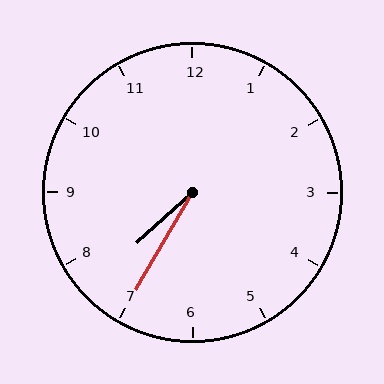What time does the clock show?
7:35.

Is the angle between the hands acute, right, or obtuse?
It is acute.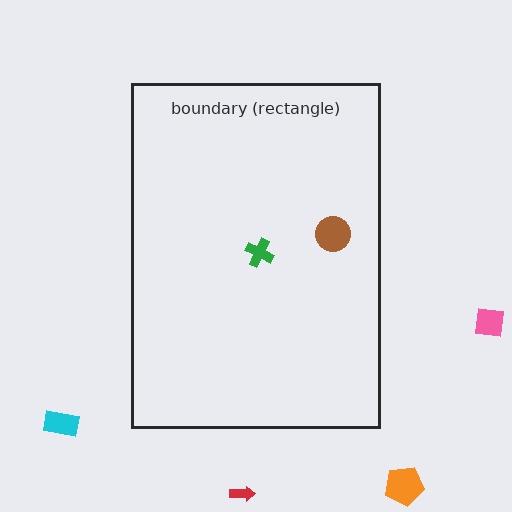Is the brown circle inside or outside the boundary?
Inside.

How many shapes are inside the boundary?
2 inside, 4 outside.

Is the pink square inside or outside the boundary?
Outside.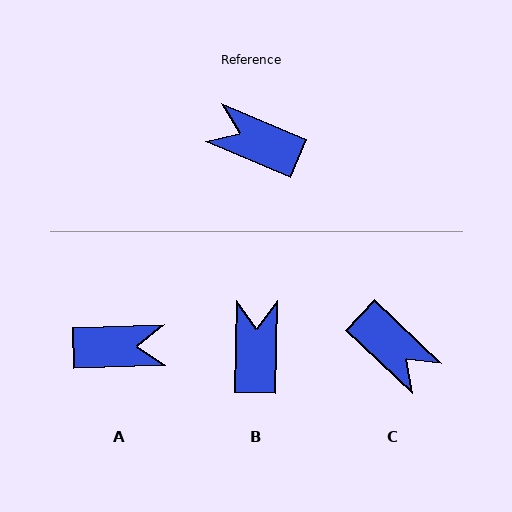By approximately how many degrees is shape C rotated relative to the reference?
Approximately 160 degrees counter-clockwise.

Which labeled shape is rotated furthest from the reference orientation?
C, about 160 degrees away.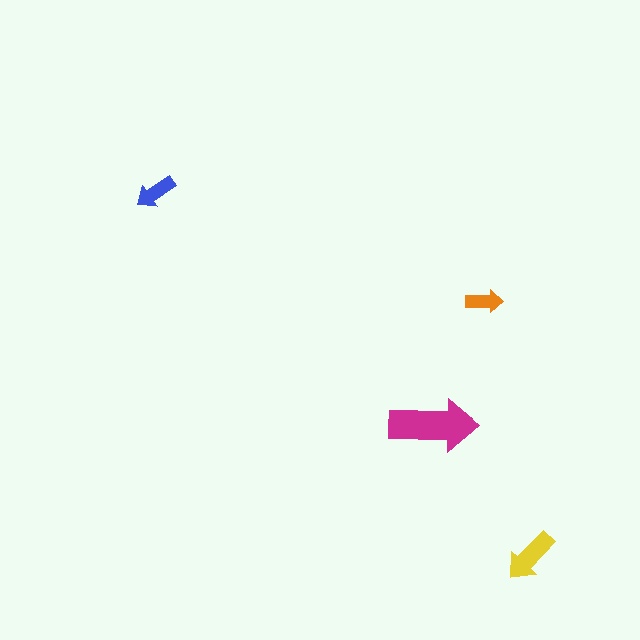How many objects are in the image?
There are 4 objects in the image.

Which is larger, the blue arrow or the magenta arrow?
The magenta one.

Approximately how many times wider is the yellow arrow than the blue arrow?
About 1.5 times wider.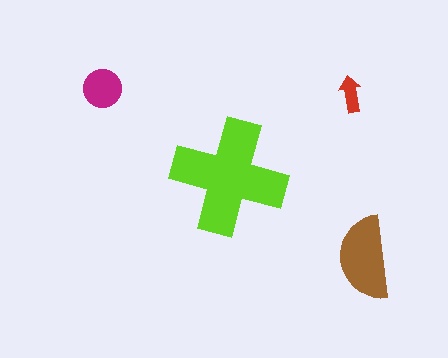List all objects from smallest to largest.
The red arrow, the magenta circle, the brown semicircle, the lime cross.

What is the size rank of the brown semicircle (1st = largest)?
2nd.